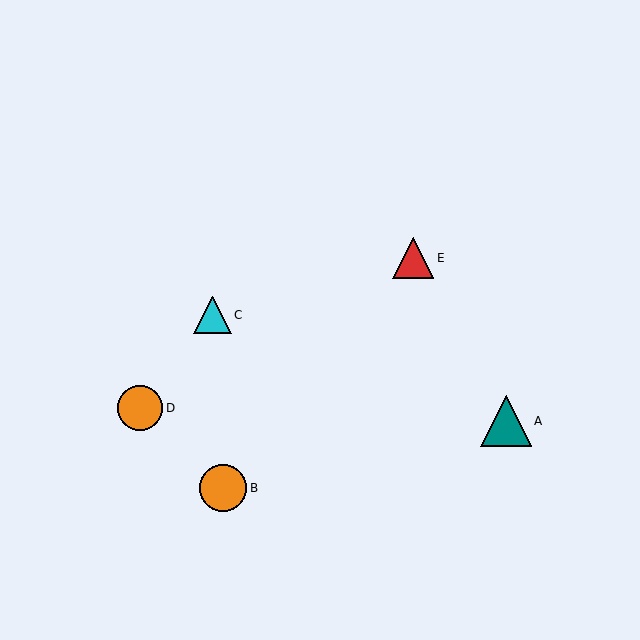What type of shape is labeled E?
Shape E is a red triangle.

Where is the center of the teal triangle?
The center of the teal triangle is at (506, 421).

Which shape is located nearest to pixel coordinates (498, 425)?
The teal triangle (labeled A) at (506, 421) is nearest to that location.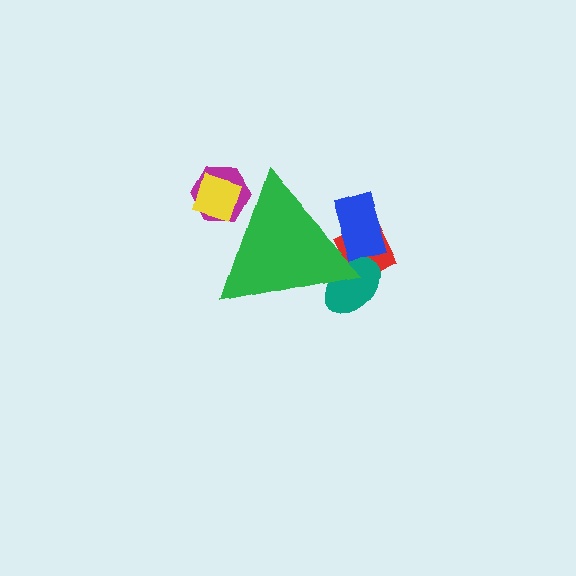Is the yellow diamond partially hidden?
Yes, the yellow diamond is partially hidden behind the green triangle.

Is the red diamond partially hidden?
Yes, the red diamond is partially hidden behind the green triangle.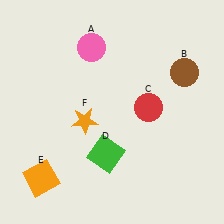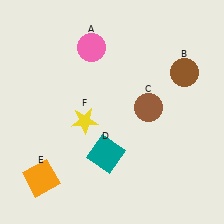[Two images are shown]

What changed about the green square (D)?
In Image 1, D is green. In Image 2, it changed to teal.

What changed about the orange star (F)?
In Image 1, F is orange. In Image 2, it changed to yellow.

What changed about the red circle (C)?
In Image 1, C is red. In Image 2, it changed to brown.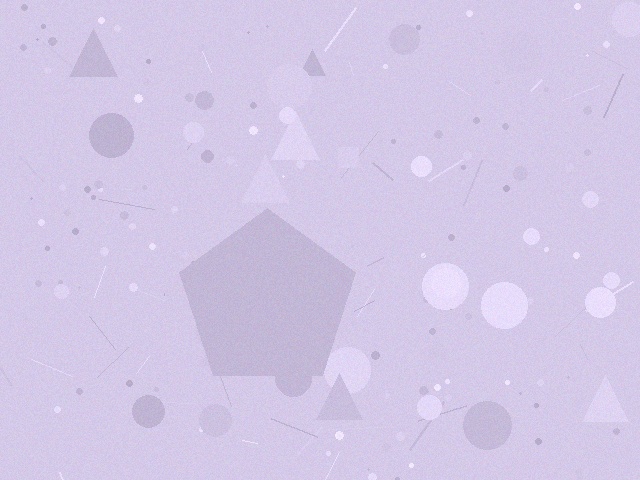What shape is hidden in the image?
A pentagon is hidden in the image.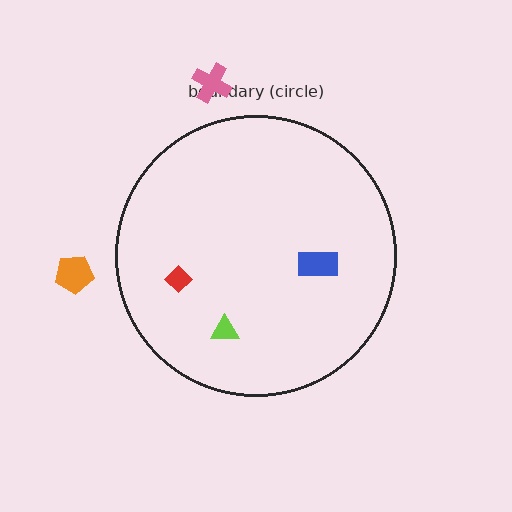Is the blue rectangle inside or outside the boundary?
Inside.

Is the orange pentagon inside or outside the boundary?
Outside.